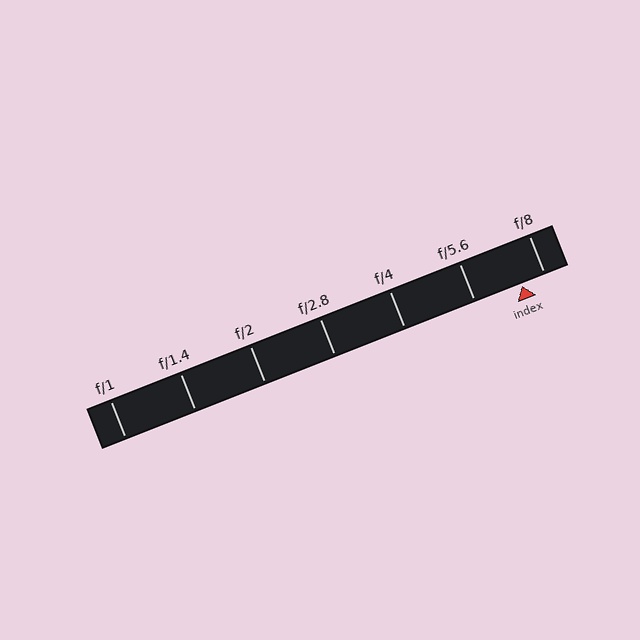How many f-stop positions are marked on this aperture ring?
There are 7 f-stop positions marked.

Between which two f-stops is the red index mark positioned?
The index mark is between f/5.6 and f/8.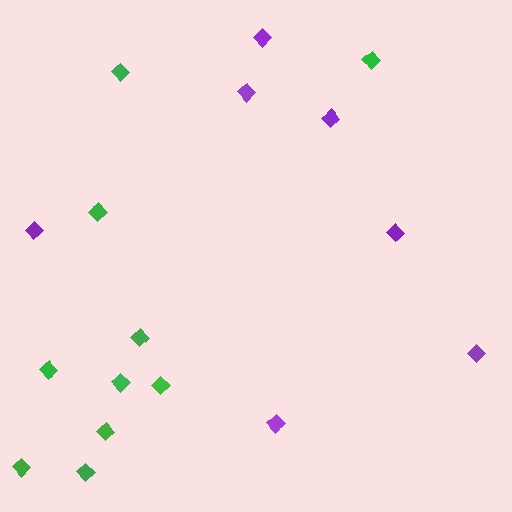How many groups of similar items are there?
There are 2 groups: one group of purple diamonds (7) and one group of green diamonds (10).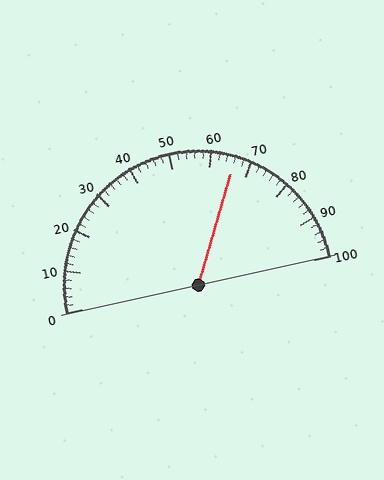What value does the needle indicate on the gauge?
The needle indicates approximately 66.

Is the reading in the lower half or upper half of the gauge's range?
The reading is in the upper half of the range (0 to 100).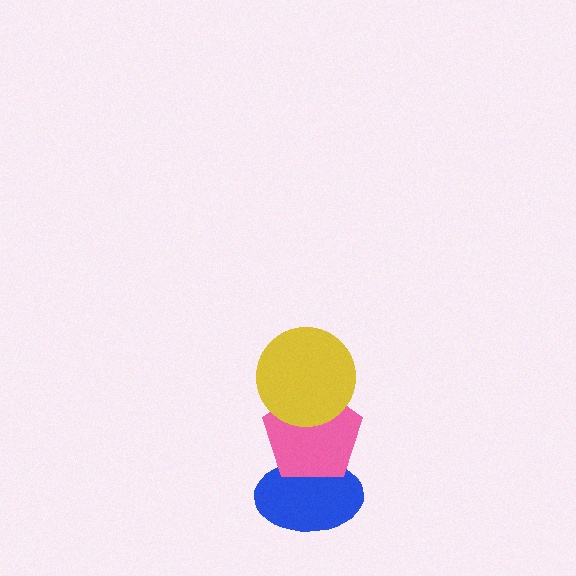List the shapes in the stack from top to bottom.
From top to bottom: the yellow circle, the pink pentagon, the blue ellipse.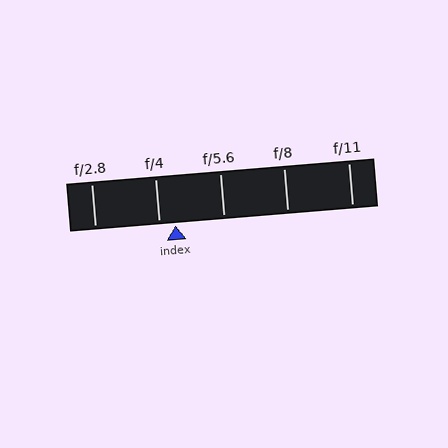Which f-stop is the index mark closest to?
The index mark is closest to f/4.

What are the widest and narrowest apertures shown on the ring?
The widest aperture shown is f/2.8 and the narrowest is f/11.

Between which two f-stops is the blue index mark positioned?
The index mark is between f/4 and f/5.6.